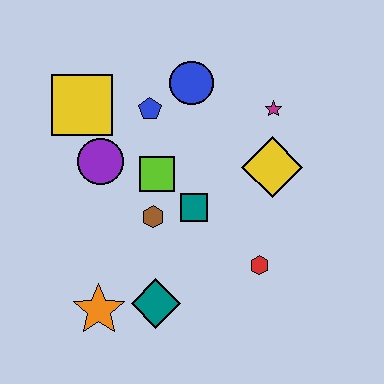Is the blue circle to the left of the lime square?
No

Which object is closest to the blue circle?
The blue pentagon is closest to the blue circle.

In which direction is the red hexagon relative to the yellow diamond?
The red hexagon is below the yellow diamond.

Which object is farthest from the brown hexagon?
The magenta star is farthest from the brown hexagon.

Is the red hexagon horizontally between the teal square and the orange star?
No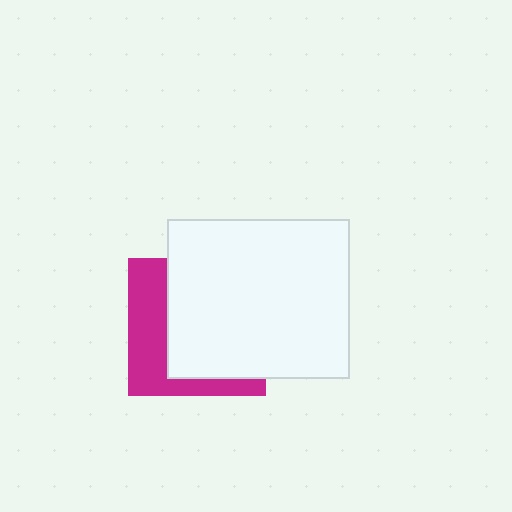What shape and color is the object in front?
The object in front is a white rectangle.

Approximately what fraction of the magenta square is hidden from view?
Roughly 63% of the magenta square is hidden behind the white rectangle.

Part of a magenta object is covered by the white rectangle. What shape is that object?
It is a square.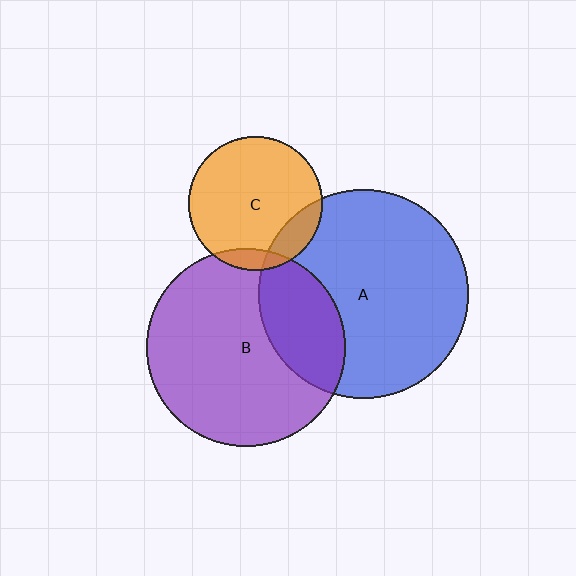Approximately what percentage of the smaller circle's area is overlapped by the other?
Approximately 25%.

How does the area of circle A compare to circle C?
Approximately 2.4 times.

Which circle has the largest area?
Circle A (blue).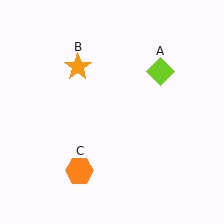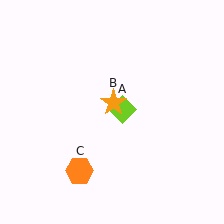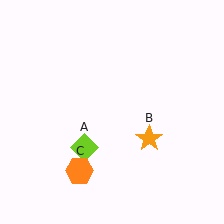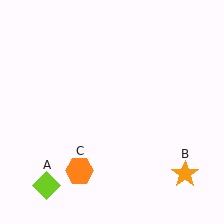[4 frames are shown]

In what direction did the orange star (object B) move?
The orange star (object B) moved down and to the right.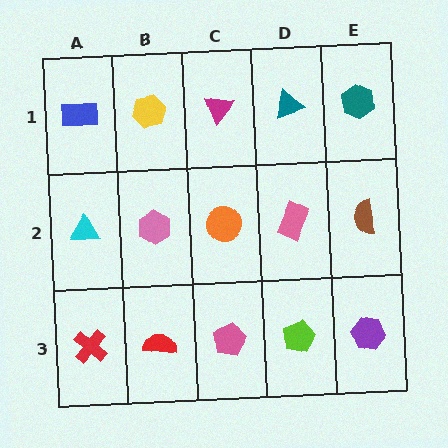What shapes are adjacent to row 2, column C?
A magenta triangle (row 1, column C), a pink pentagon (row 3, column C), a pink hexagon (row 2, column B), a pink rectangle (row 2, column D).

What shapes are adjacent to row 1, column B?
A pink hexagon (row 2, column B), a blue rectangle (row 1, column A), a magenta triangle (row 1, column C).